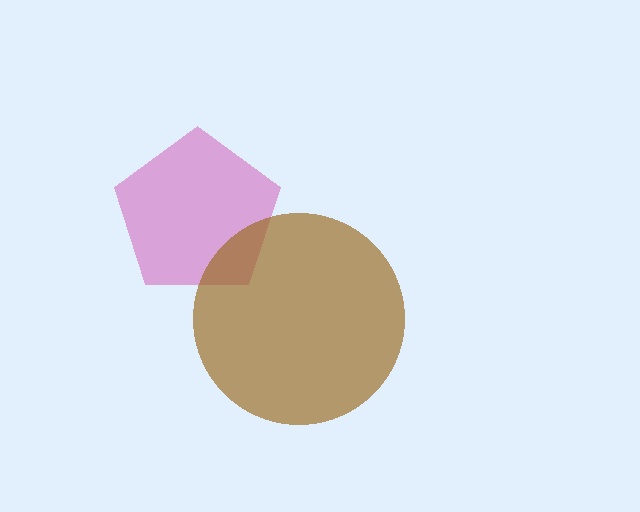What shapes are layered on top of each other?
The layered shapes are: a magenta pentagon, a brown circle.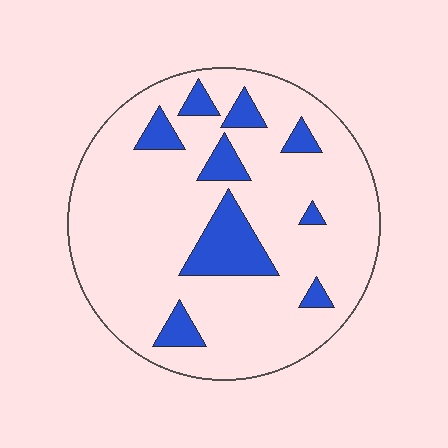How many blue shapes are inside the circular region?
9.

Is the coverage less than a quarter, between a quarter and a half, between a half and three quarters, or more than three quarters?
Less than a quarter.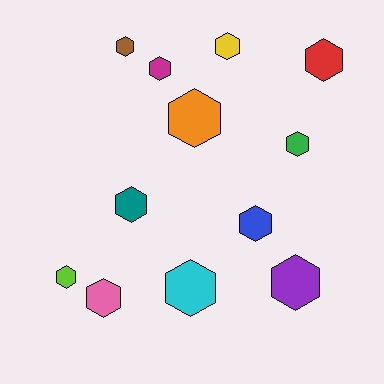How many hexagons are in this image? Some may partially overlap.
There are 12 hexagons.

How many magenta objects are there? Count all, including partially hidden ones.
There is 1 magenta object.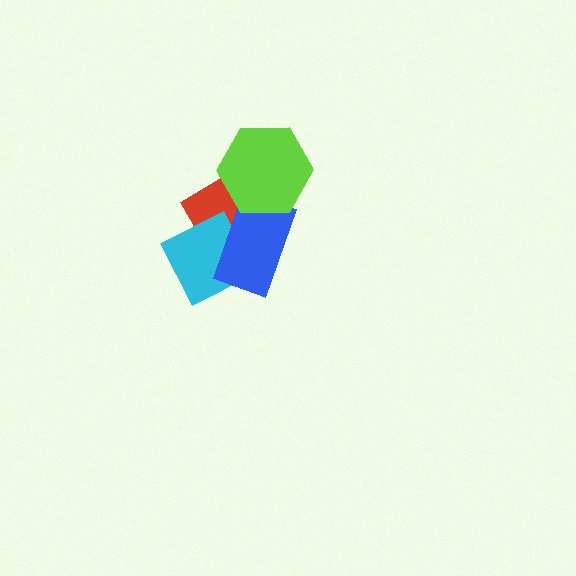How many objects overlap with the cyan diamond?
2 objects overlap with the cyan diamond.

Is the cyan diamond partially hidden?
Yes, it is partially covered by another shape.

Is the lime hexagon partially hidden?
No, no other shape covers it.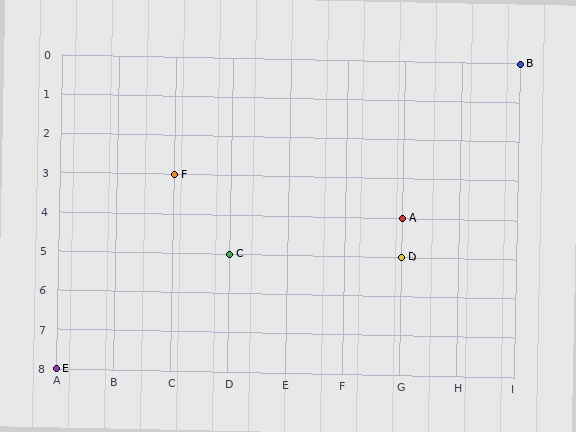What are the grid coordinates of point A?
Point A is at grid coordinates (G, 4).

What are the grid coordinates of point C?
Point C is at grid coordinates (D, 5).